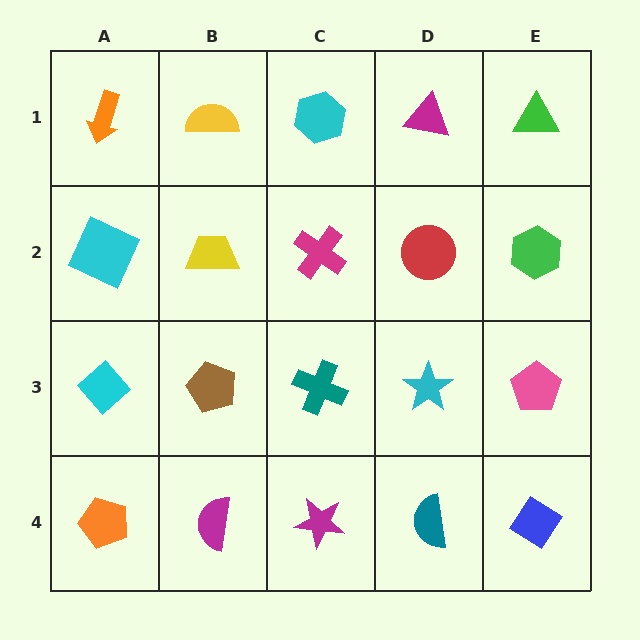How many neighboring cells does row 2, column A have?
3.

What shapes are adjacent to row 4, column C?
A teal cross (row 3, column C), a magenta semicircle (row 4, column B), a teal semicircle (row 4, column D).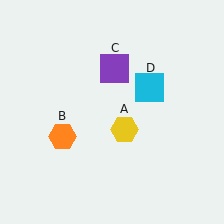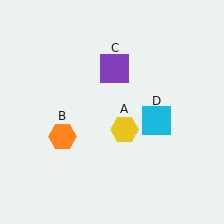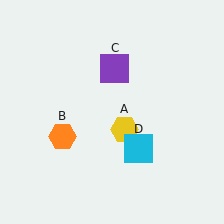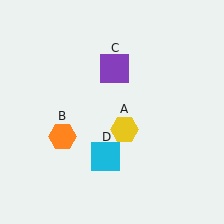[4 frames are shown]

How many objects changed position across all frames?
1 object changed position: cyan square (object D).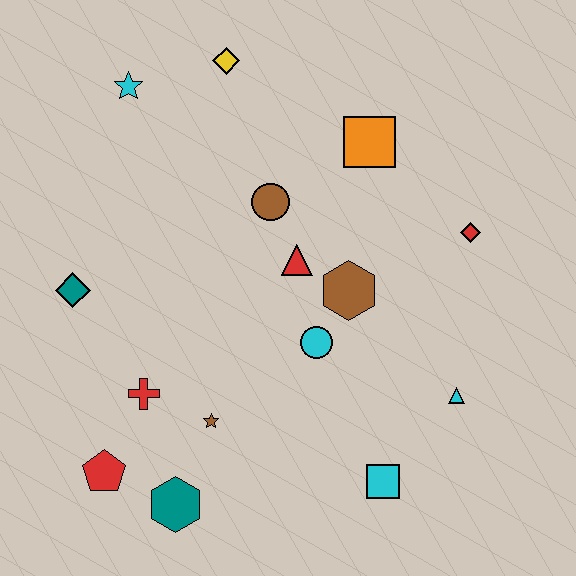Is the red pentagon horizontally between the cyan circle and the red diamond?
No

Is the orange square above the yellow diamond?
No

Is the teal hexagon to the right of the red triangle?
No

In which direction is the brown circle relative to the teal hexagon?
The brown circle is above the teal hexagon.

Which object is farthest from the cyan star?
The cyan square is farthest from the cyan star.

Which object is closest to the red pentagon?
The teal hexagon is closest to the red pentagon.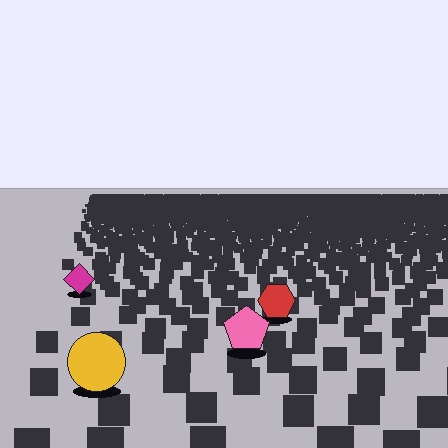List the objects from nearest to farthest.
From nearest to farthest: the yellow circle, the pink pentagon, the red hexagon, the magenta diamond.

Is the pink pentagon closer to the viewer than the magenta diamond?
Yes. The pink pentagon is closer — you can tell from the texture gradient: the ground texture is coarser near it.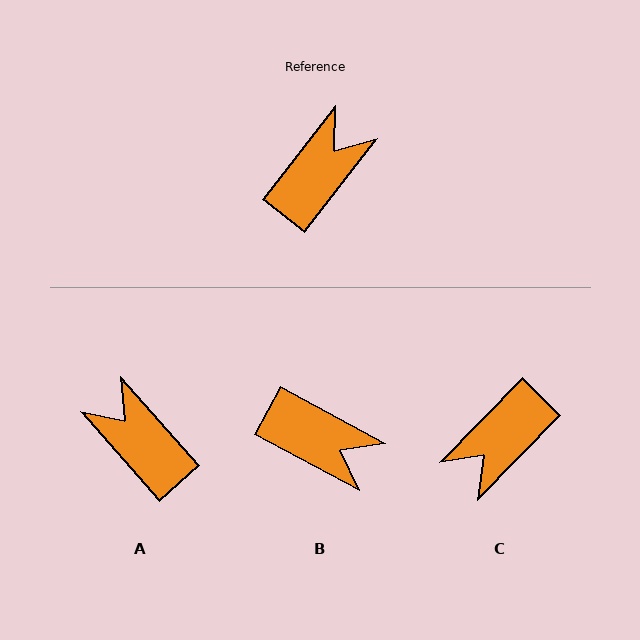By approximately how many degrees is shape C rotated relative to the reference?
Approximately 174 degrees counter-clockwise.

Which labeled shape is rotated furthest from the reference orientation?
C, about 174 degrees away.